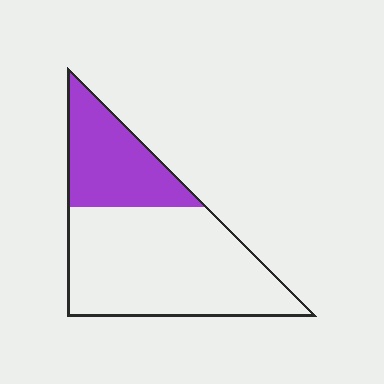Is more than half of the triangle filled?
No.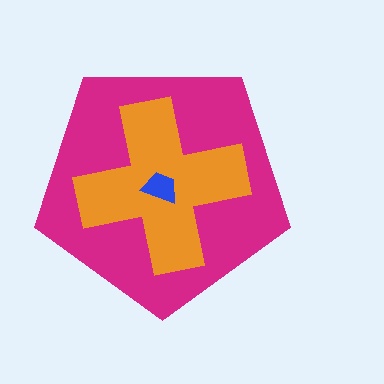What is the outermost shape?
The magenta pentagon.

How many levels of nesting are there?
3.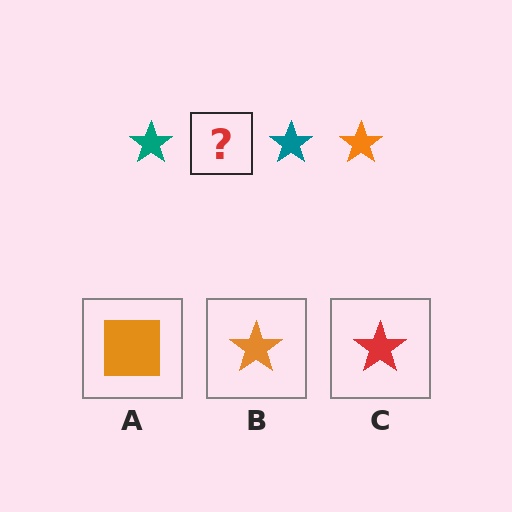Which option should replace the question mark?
Option B.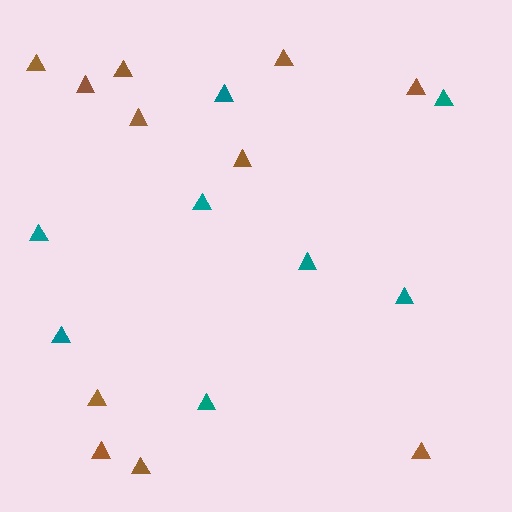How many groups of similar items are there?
There are 2 groups: one group of teal triangles (8) and one group of brown triangles (11).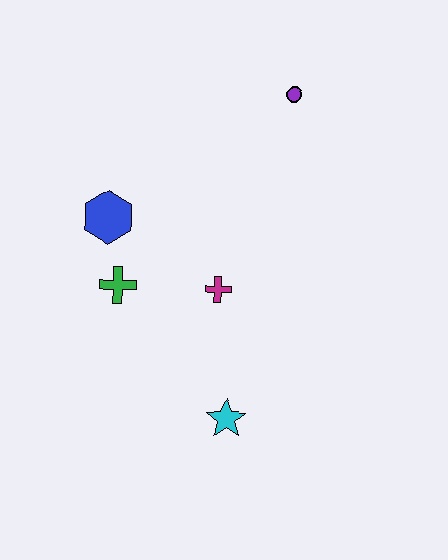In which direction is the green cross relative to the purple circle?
The green cross is below the purple circle.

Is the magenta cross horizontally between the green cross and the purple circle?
Yes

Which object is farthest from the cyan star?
The purple circle is farthest from the cyan star.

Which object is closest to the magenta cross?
The green cross is closest to the magenta cross.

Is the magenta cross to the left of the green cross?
No